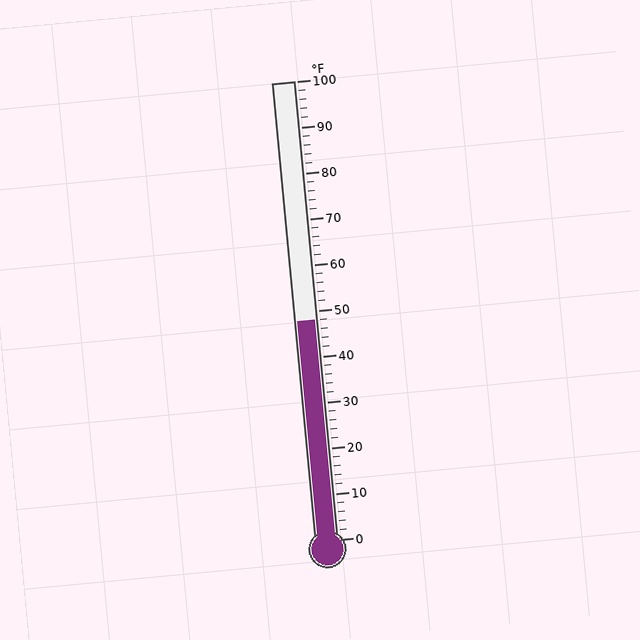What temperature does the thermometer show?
The thermometer shows approximately 48°F.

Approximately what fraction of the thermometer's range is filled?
The thermometer is filled to approximately 50% of its range.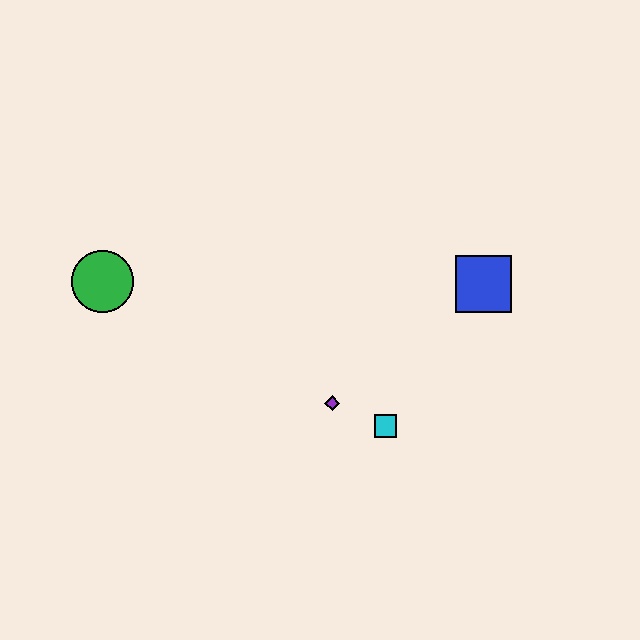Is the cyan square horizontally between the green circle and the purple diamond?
No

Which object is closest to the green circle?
The purple diamond is closest to the green circle.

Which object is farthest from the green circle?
The blue square is farthest from the green circle.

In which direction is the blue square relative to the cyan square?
The blue square is above the cyan square.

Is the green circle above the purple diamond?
Yes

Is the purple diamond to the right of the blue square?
No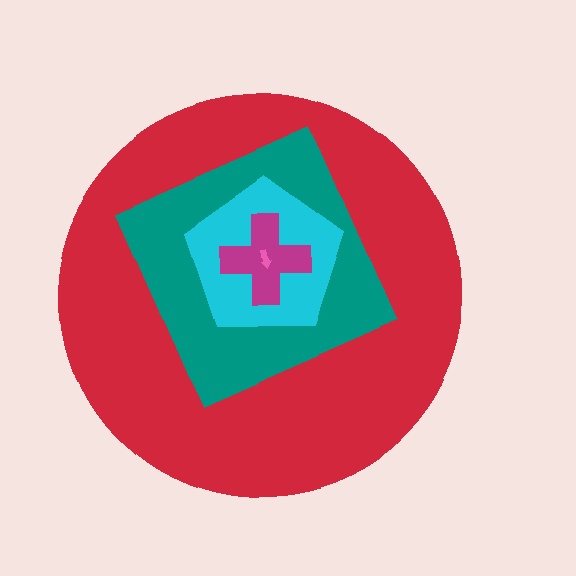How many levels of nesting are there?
5.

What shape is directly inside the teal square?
The cyan pentagon.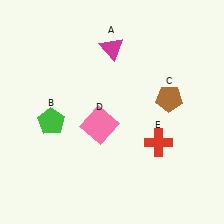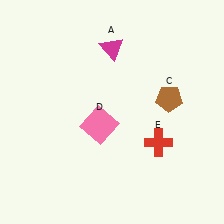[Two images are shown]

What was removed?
The green pentagon (B) was removed in Image 2.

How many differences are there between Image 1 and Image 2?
There is 1 difference between the two images.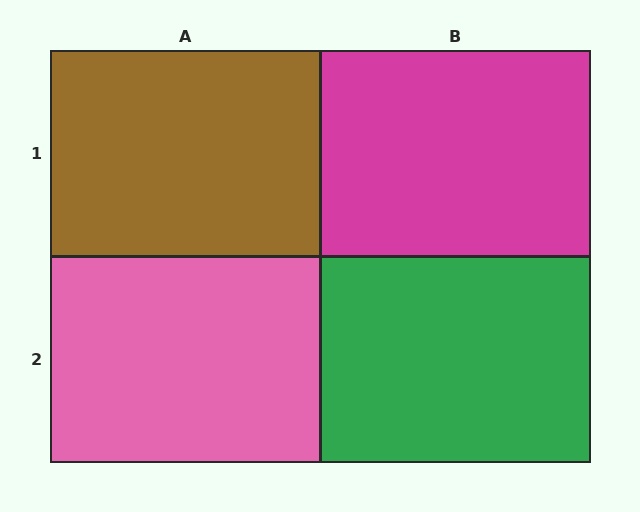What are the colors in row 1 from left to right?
Brown, magenta.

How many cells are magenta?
1 cell is magenta.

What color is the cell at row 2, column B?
Green.